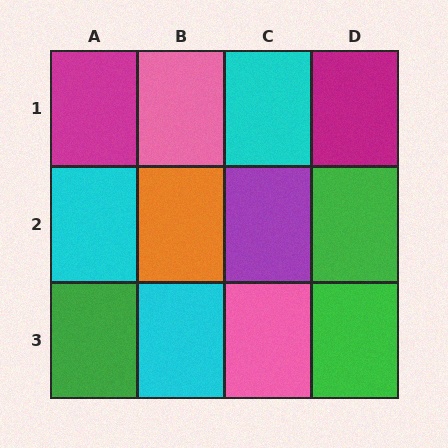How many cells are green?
3 cells are green.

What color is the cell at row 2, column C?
Purple.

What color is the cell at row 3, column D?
Green.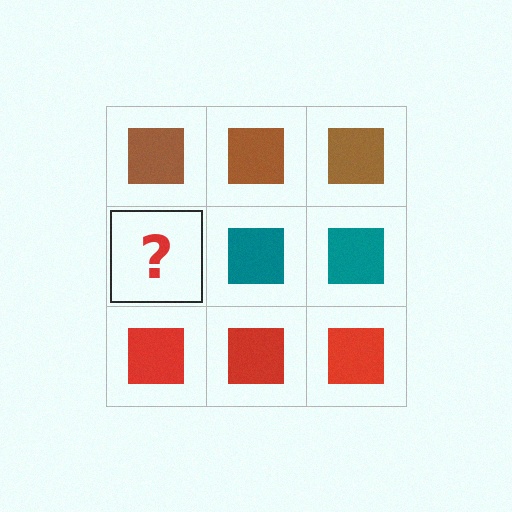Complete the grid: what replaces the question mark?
The question mark should be replaced with a teal square.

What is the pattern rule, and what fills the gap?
The rule is that each row has a consistent color. The gap should be filled with a teal square.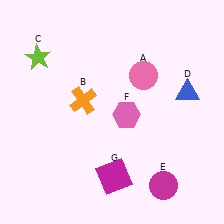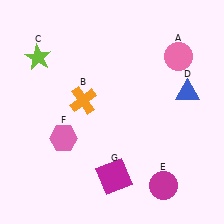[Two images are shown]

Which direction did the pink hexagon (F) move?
The pink hexagon (F) moved left.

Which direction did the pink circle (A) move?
The pink circle (A) moved right.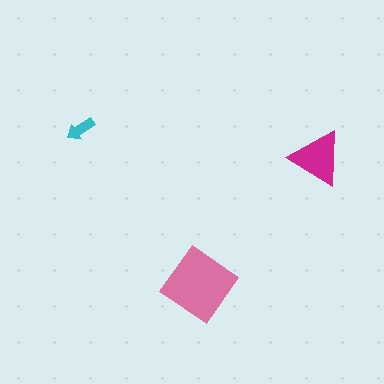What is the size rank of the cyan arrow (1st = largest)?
3rd.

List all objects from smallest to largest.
The cyan arrow, the magenta triangle, the pink diamond.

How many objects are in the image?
There are 3 objects in the image.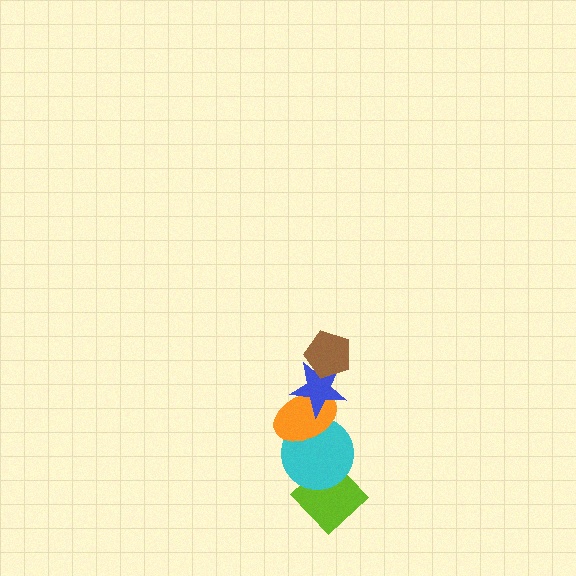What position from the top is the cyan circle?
The cyan circle is 4th from the top.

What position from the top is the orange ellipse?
The orange ellipse is 3rd from the top.